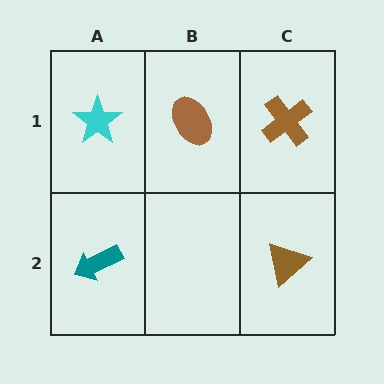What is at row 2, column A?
A teal arrow.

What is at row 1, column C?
A brown cross.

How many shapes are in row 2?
2 shapes.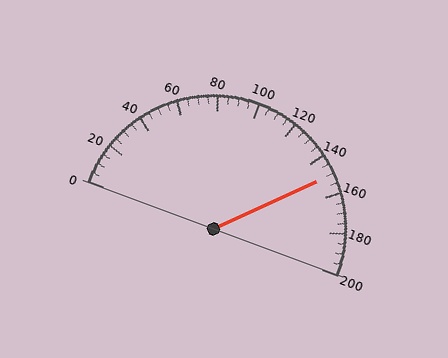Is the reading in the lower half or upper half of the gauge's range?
The reading is in the upper half of the range (0 to 200).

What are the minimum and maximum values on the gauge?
The gauge ranges from 0 to 200.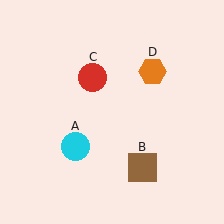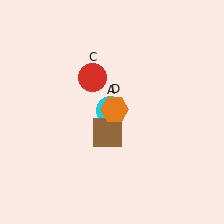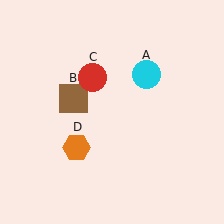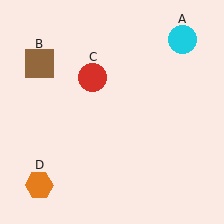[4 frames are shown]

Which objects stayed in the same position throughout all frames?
Red circle (object C) remained stationary.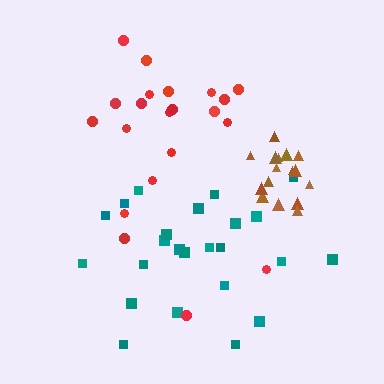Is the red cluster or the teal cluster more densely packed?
Red.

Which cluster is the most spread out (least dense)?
Teal.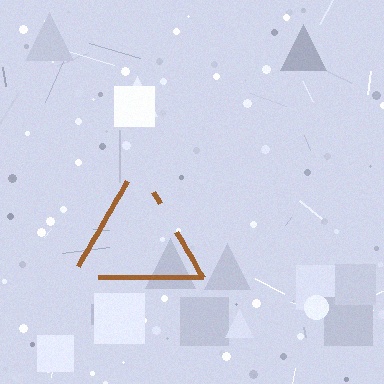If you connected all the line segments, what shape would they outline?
They would outline a triangle.